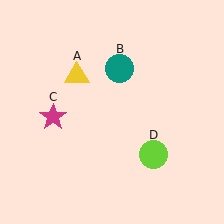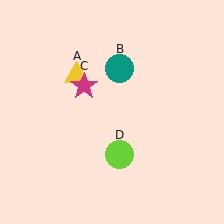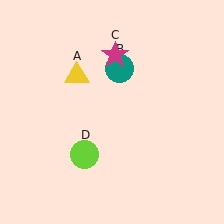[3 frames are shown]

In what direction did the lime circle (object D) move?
The lime circle (object D) moved left.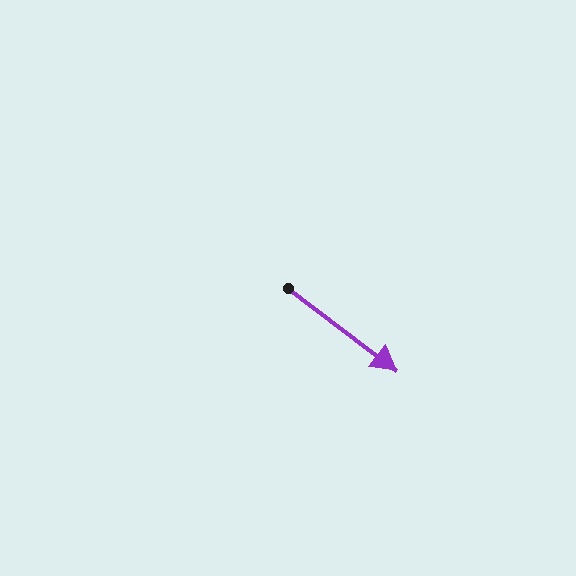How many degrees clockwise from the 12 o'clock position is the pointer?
Approximately 127 degrees.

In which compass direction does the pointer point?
Southeast.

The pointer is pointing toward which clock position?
Roughly 4 o'clock.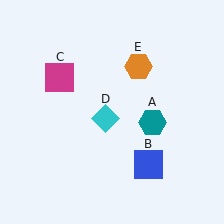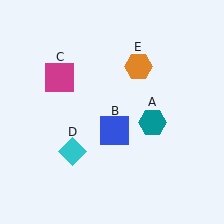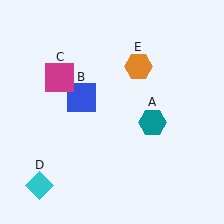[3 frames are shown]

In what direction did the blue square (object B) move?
The blue square (object B) moved up and to the left.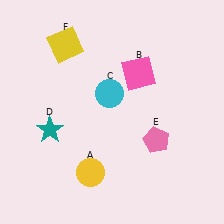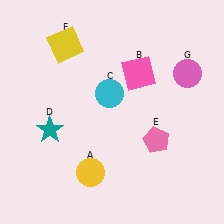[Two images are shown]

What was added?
A pink circle (G) was added in Image 2.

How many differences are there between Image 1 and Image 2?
There is 1 difference between the two images.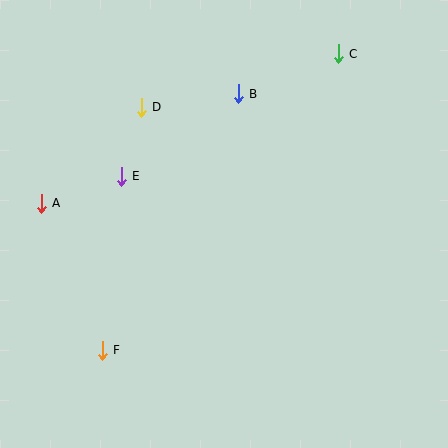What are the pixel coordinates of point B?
Point B is at (238, 94).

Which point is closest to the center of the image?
Point E at (121, 176) is closest to the center.